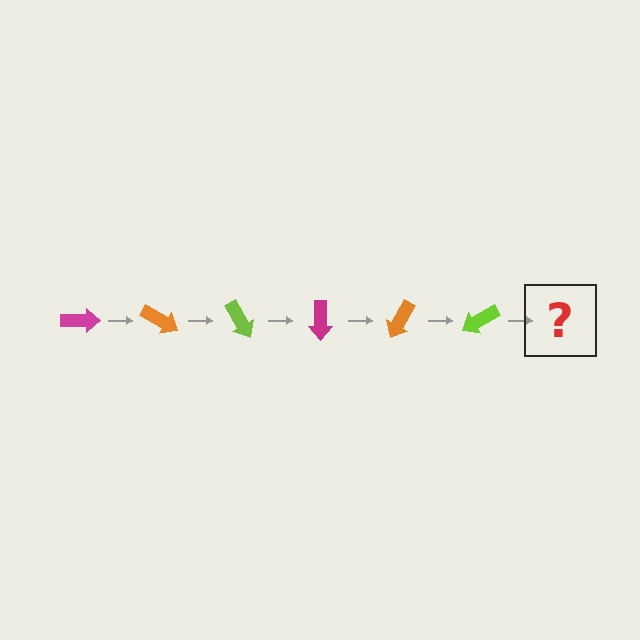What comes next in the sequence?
The next element should be a magenta arrow, rotated 180 degrees from the start.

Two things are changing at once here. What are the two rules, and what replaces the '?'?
The two rules are that it rotates 30 degrees each step and the color cycles through magenta, orange, and lime. The '?' should be a magenta arrow, rotated 180 degrees from the start.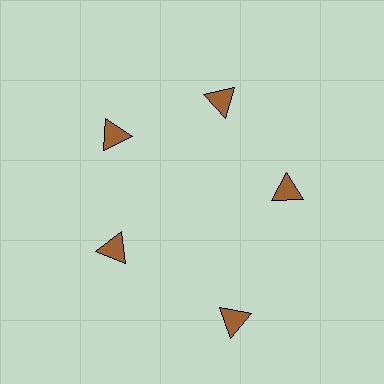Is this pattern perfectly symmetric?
No. The 5 brown triangles are arranged in a ring, but one element near the 5 o'clock position is pushed outward from the center, breaking the 5-fold rotational symmetry.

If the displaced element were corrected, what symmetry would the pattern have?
It would have 5-fold rotational symmetry — the pattern would map onto itself every 72 degrees.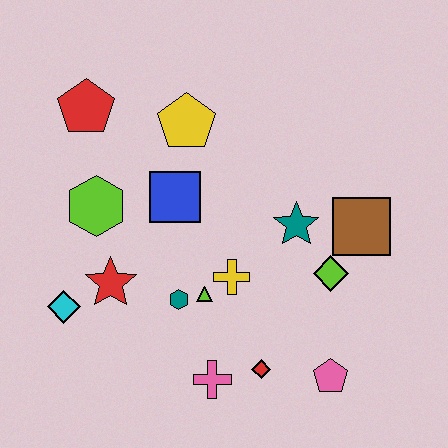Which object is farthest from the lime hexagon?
The pink pentagon is farthest from the lime hexagon.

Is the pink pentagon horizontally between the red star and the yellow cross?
No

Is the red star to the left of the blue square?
Yes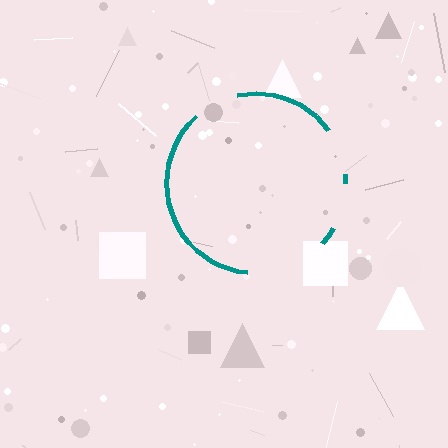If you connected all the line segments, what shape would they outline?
They would outline a circle.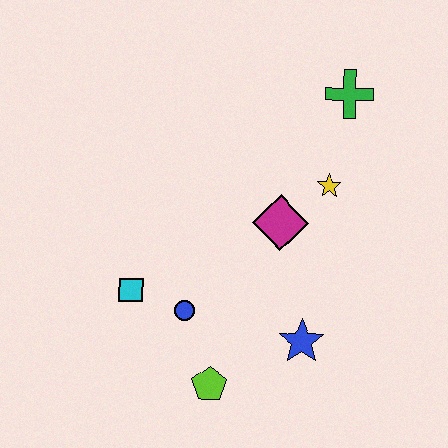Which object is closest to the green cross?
The yellow star is closest to the green cross.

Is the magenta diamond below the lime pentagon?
No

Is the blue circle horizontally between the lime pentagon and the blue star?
No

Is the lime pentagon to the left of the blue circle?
No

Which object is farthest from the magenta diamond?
The lime pentagon is farthest from the magenta diamond.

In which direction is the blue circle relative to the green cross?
The blue circle is below the green cross.